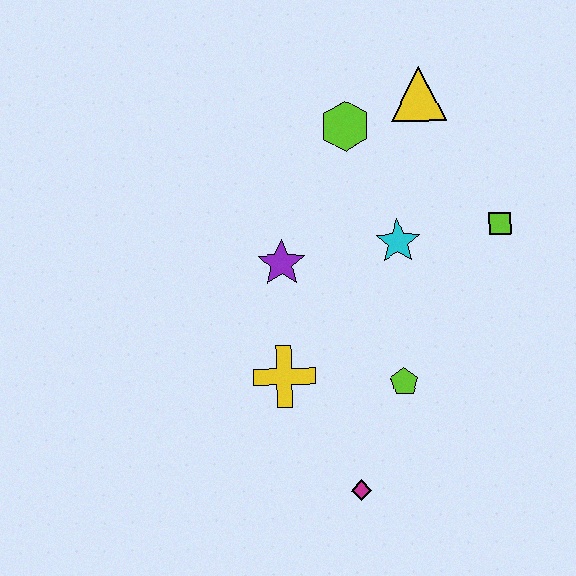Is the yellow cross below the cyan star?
Yes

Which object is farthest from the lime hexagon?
The magenta diamond is farthest from the lime hexagon.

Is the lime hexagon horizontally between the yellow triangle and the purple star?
Yes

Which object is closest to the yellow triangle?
The lime hexagon is closest to the yellow triangle.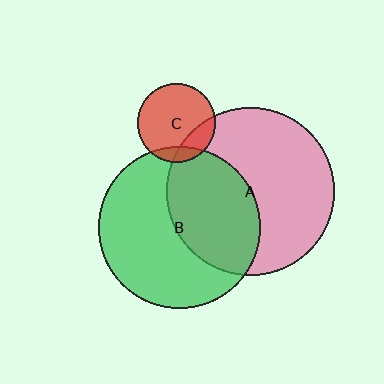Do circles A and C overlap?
Yes.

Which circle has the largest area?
Circle A (pink).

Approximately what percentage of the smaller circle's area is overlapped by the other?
Approximately 20%.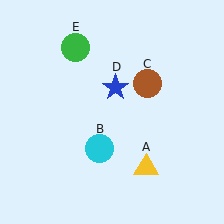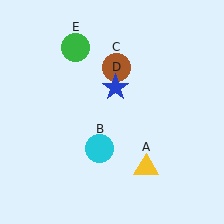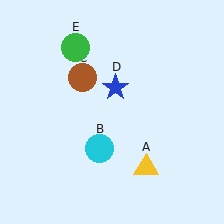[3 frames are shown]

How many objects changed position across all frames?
1 object changed position: brown circle (object C).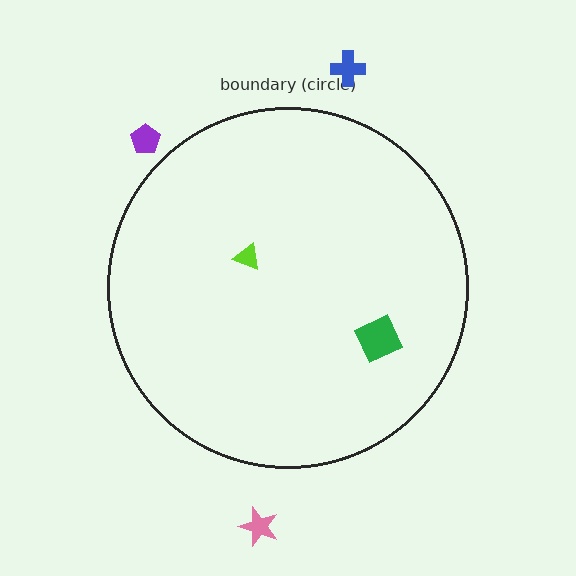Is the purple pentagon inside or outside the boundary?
Outside.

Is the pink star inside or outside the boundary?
Outside.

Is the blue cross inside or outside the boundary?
Outside.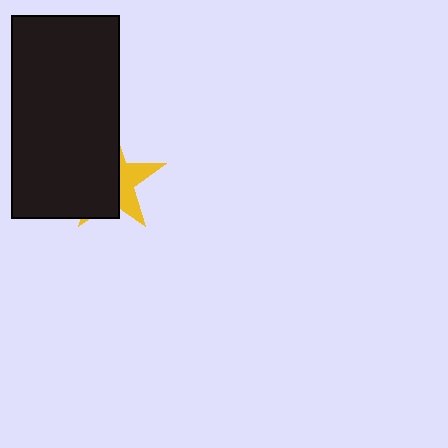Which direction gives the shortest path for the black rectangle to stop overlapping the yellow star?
Moving left gives the shortest separation.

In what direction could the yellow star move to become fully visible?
The yellow star could move right. That would shift it out from behind the black rectangle entirely.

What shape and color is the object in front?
The object in front is a black rectangle.